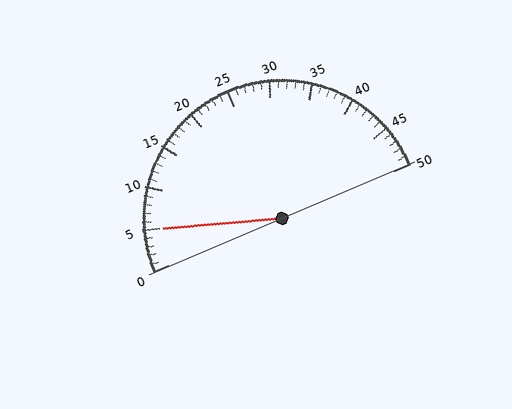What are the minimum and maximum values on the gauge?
The gauge ranges from 0 to 50.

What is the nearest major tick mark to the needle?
The nearest major tick mark is 5.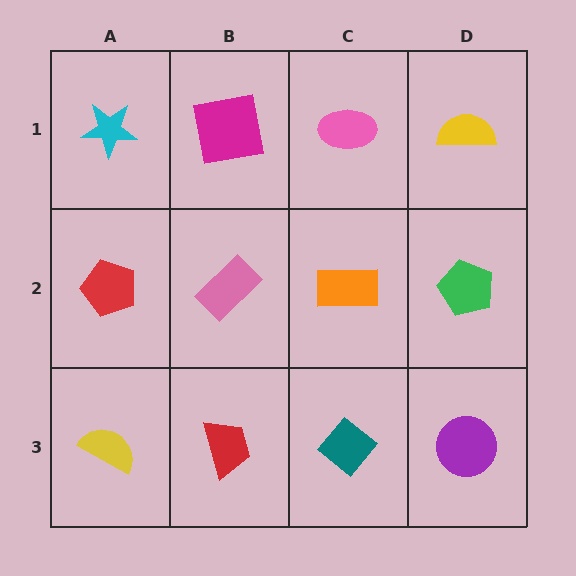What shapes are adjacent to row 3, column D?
A green pentagon (row 2, column D), a teal diamond (row 3, column C).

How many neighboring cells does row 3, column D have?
2.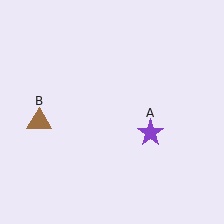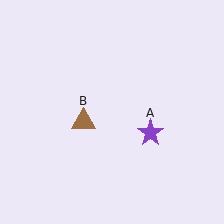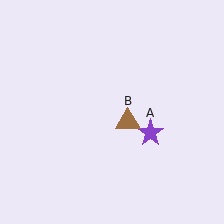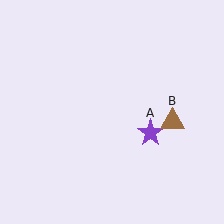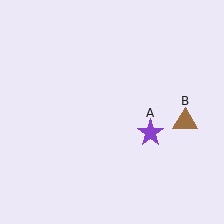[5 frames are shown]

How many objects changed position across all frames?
1 object changed position: brown triangle (object B).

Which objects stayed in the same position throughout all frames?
Purple star (object A) remained stationary.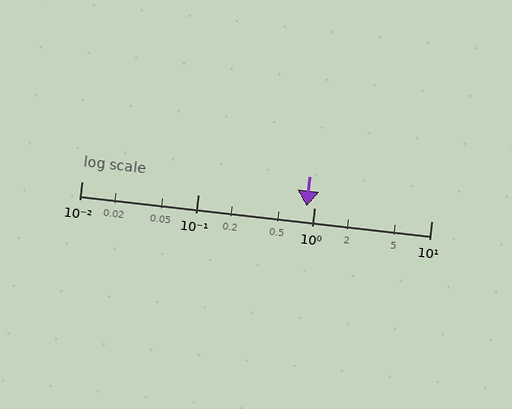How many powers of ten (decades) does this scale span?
The scale spans 3 decades, from 0.01 to 10.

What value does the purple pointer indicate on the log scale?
The pointer indicates approximately 0.86.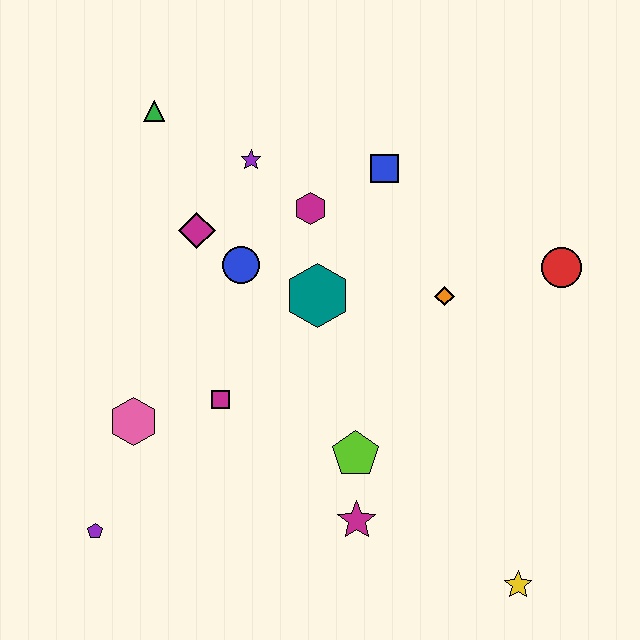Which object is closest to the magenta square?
The pink hexagon is closest to the magenta square.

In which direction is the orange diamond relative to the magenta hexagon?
The orange diamond is to the right of the magenta hexagon.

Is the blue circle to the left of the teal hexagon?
Yes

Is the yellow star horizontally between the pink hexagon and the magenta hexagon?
No